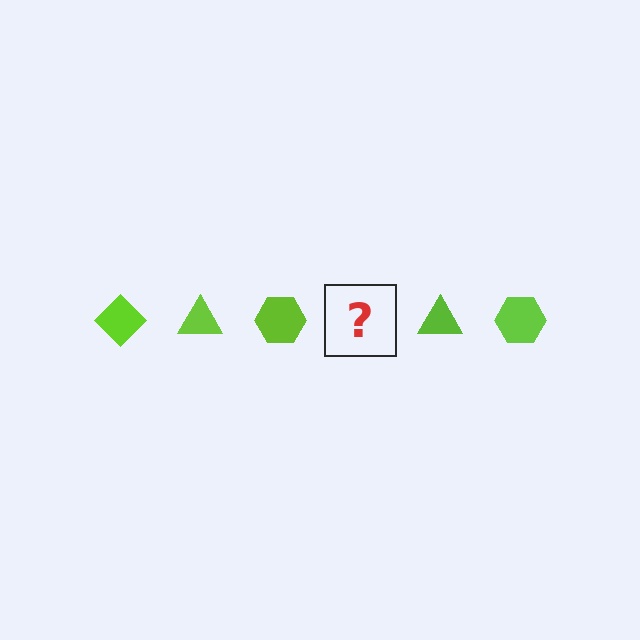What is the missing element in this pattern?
The missing element is a lime diamond.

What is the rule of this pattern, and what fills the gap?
The rule is that the pattern cycles through diamond, triangle, hexagon shapes in lime. The gap should be filled with a lime diamond.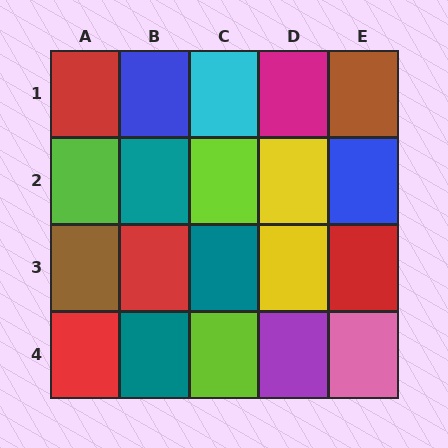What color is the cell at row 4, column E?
Pink.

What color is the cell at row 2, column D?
Yellow.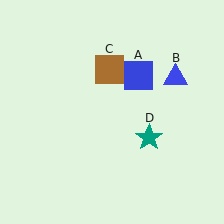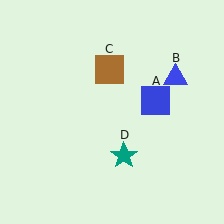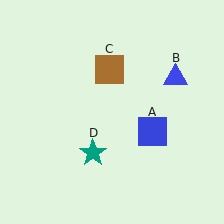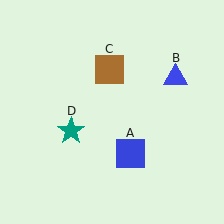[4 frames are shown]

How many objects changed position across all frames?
2 objects changed position: blue square (object A), teal star (object D).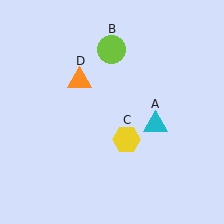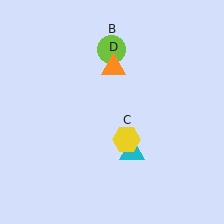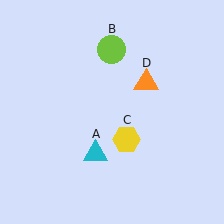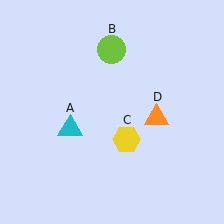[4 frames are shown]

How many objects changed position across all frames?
2 objects changed position: cyan triangle (object A), orange triangle (object D).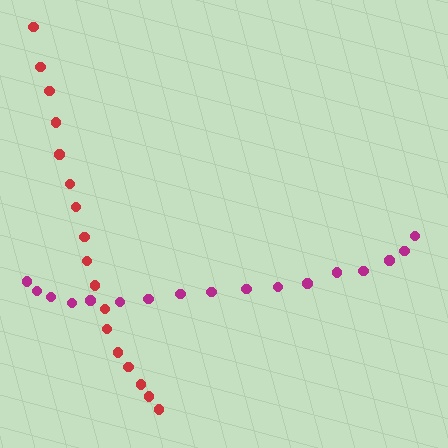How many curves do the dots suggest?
There are 2 distinct paths.